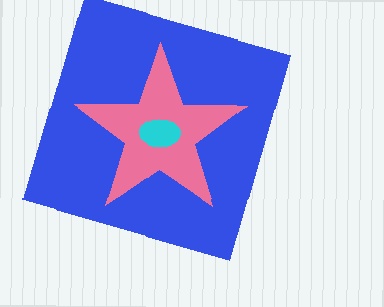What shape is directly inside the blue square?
The pink star.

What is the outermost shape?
The blue square.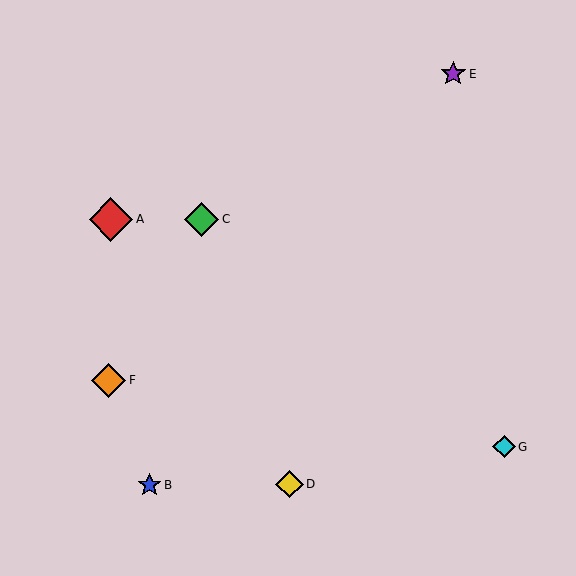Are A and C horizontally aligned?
Yes, both are at y≈219.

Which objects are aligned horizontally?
Objects A, C are aligned horizontally.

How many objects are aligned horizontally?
2 objects (A, C) are aligned horizontally.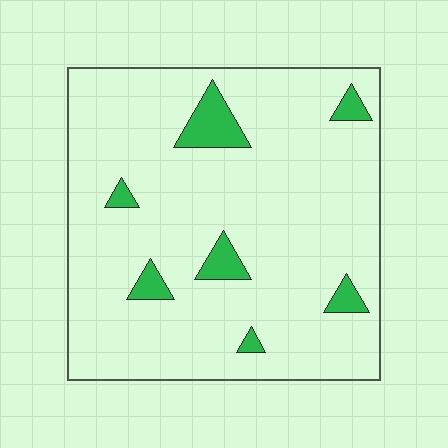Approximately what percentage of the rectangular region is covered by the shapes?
Approximately 10%.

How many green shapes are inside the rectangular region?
7.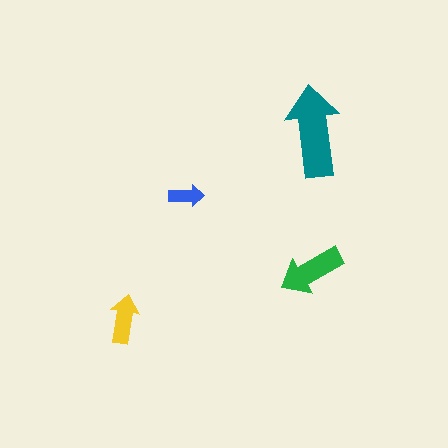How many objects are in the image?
There are 4 objects in the image.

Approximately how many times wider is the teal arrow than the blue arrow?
About 2.5 times wider.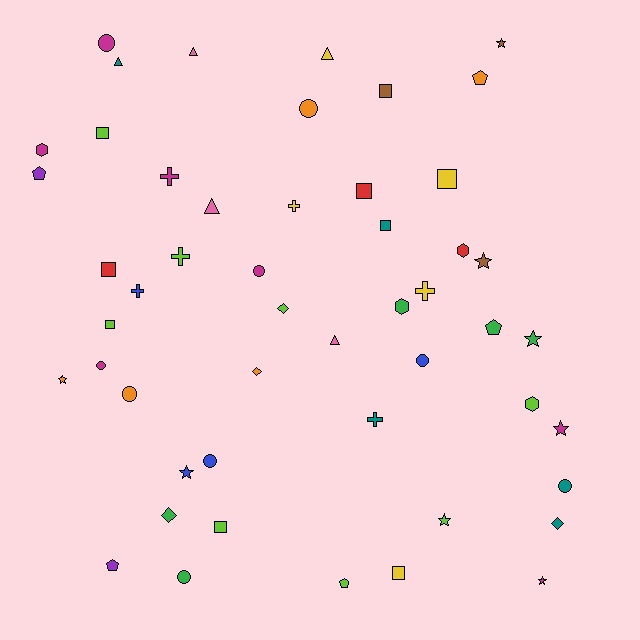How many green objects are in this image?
There are 5 green objects.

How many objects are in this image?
There are 50 objects.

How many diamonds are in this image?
There are 4 diamonds.